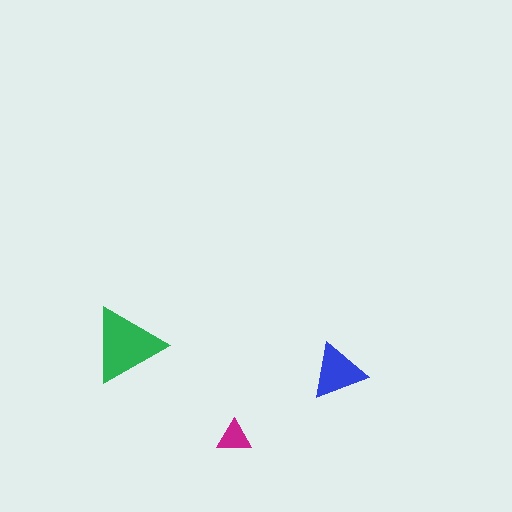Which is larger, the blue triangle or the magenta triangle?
The blue one.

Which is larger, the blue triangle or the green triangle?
The green one.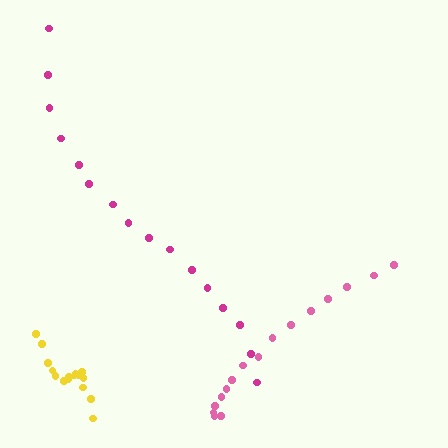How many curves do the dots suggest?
There are 3 distinct paths.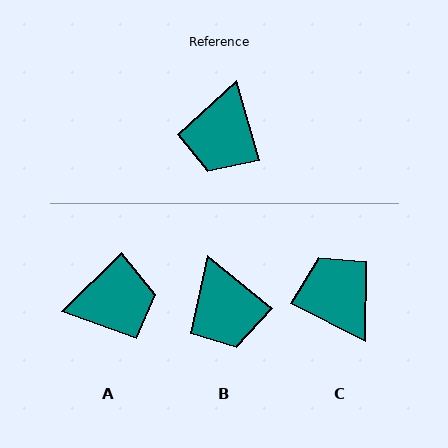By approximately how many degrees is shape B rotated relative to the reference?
Approximately 35 degrees counter-clockwise.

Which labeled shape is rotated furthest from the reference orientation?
C, about 133 degrees away.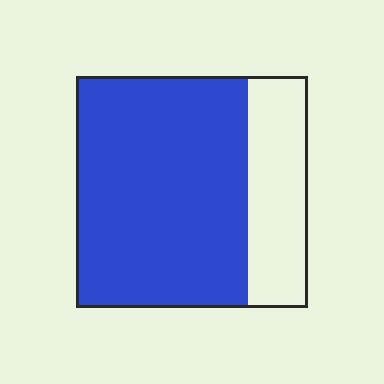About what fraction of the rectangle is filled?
About three quarters (3/4).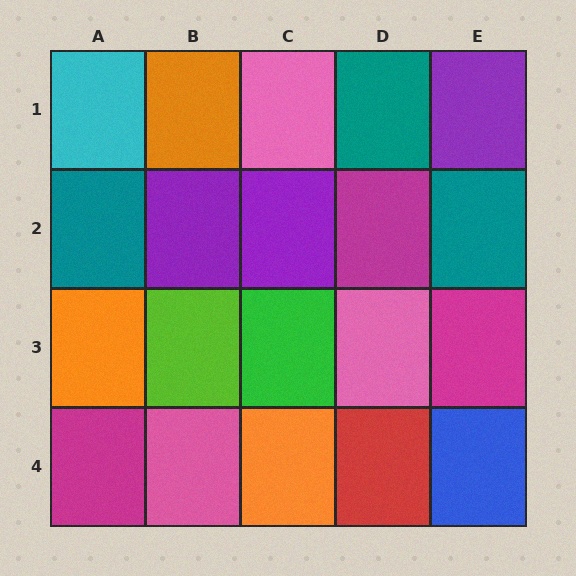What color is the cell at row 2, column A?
Teal.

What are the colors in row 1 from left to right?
Cyan, orange, pink, teal, purple.